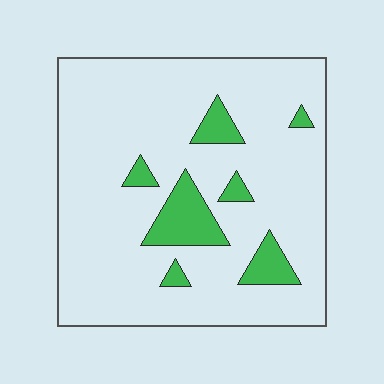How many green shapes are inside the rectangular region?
7.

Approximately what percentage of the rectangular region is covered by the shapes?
Approximately 10%.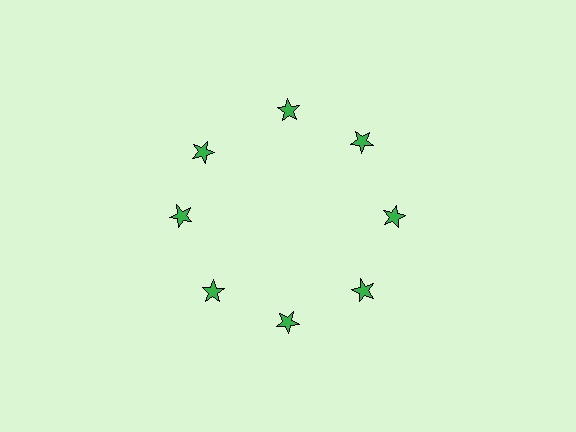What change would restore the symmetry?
The symmetry would be restored by rotating it back into even spacing with its neighbors so that all 8 stars sit at equal angles and equal distance from the center.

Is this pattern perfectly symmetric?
No. The 8 green stars are arranged in a ring, but one element near the 10 o'clock position is rotated out of alignment along the ring, breaking the 8-fold rotational symmetry.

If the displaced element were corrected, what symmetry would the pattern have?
It would have 8-fold rotational symmetry — the pattern would map onto itself every 45 degrees.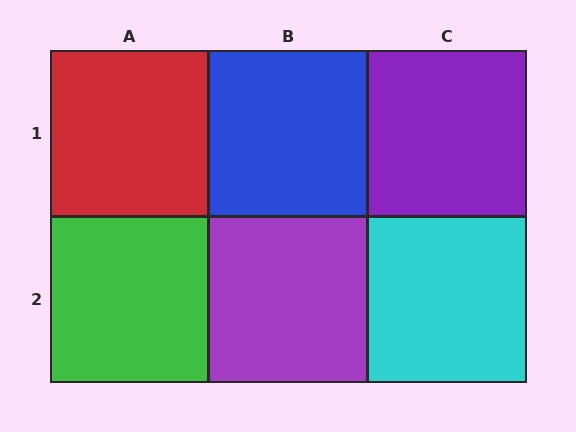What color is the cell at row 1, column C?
Purple.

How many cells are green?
1 cell is green.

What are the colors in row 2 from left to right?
Green, purple, cyan.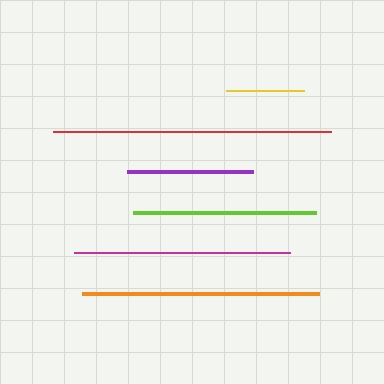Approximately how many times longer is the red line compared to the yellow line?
The red line is approximately 3.6 times the length of the yellow line.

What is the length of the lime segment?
The lime segment is approximately 182 pixels long.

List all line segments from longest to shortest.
From longest to shortest: red, orange, magenta, lime, purple, yellow.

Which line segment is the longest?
The red line is the longest at approximately 278 pixels.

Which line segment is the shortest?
The yellow line is the shortest at approximately 78 pixels.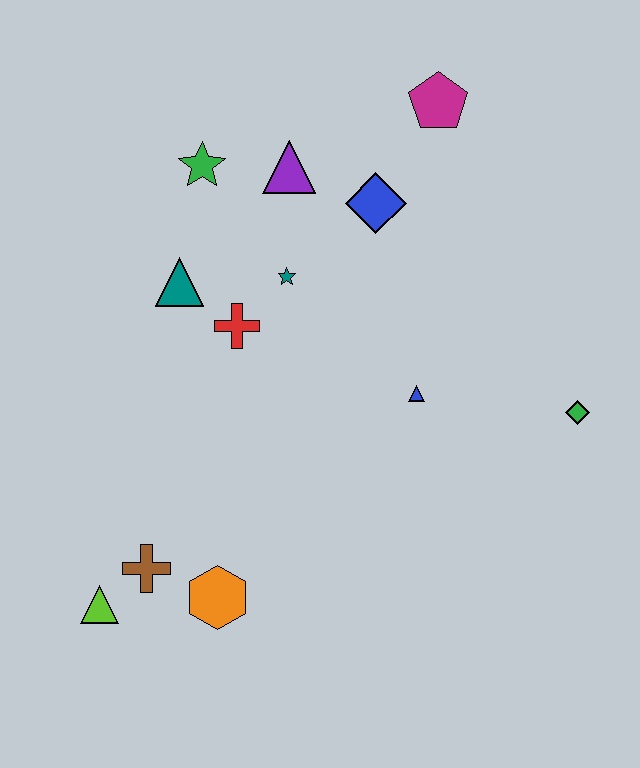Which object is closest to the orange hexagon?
The brown cross is closest to the orange hexagon.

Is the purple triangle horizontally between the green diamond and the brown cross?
Yes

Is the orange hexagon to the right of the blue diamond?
No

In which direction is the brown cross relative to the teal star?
The brown cross is below the teal star.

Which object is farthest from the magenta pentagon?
The lime triangle is farthest from the magenta pentagon.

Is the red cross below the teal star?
Yes